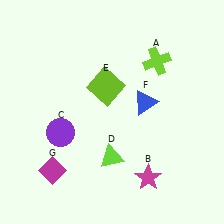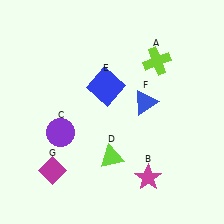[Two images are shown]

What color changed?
The square (E) changed from lime in Image 1 to blue in Image 2.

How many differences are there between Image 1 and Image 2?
There is 1 difference between the two images.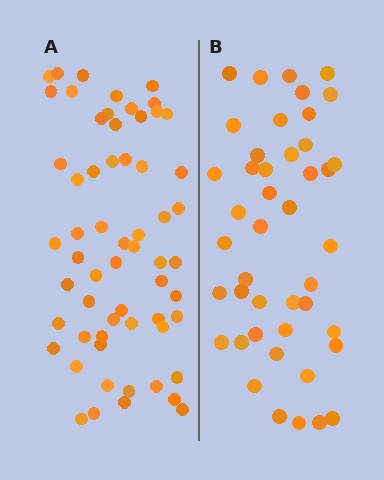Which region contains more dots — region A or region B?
Region A (the left region) has more dots.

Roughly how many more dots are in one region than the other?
Region A has approximately 15 more dots than region B.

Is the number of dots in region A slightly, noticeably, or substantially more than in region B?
Region A has noticeably more, but not dramatically so. The ratio is roughly 1.4 to 1.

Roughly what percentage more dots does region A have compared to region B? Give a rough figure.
About 35% more.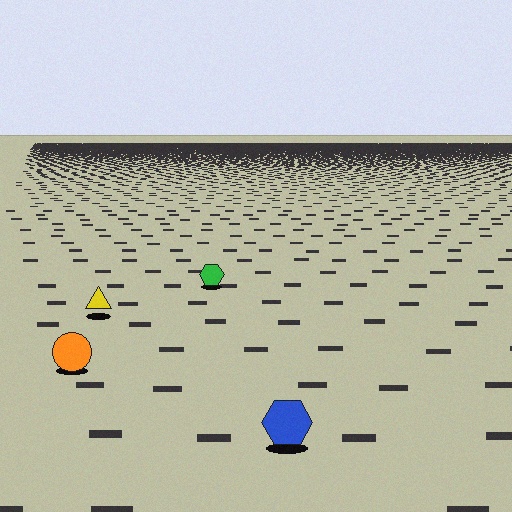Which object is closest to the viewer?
The blue hexagon is closest. The texture marks near it are larger and more spread out.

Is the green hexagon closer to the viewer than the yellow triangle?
No. The yellow triangle is closer — you can tell from the texture gradient: the ground texture is coarser near it.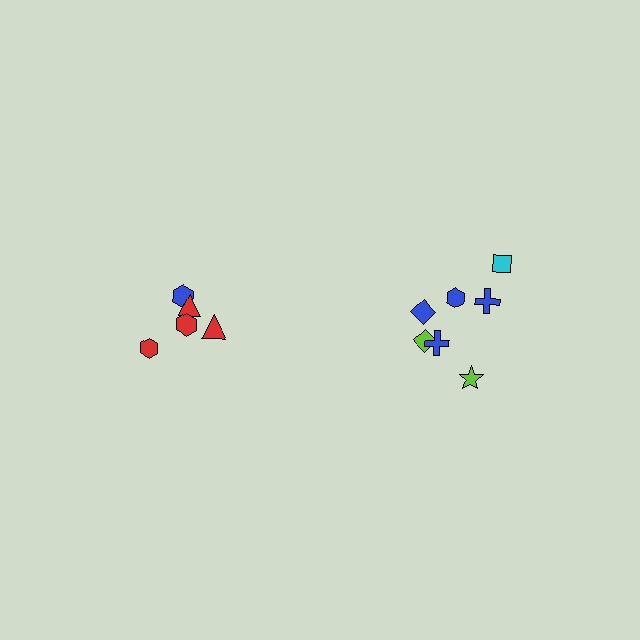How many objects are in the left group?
There are 5 objects.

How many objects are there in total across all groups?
There are 12 objects.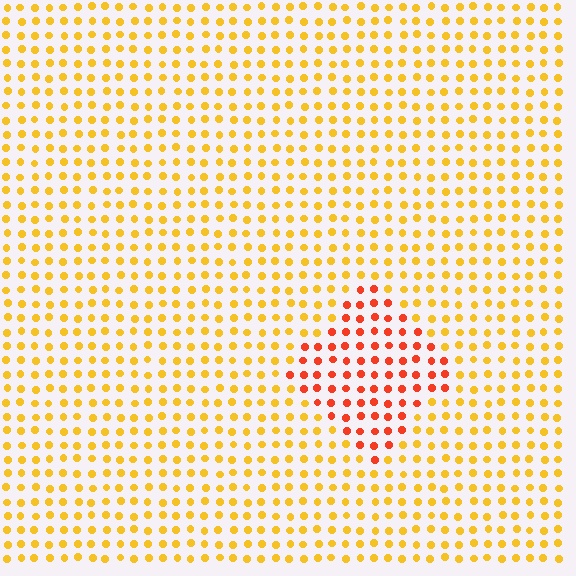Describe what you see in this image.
The image is filled with small yellow elements in a uniform arrangement. A diamond-shaped region is visible where the elements are tinted to a slightly different hue, forming a subtle color boundary.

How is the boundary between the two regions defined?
The boundary is defined purely by a slight shift in hue (about 39 degrees). Spacing, size, and orientation are identical on both sides.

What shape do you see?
I see a diamond.